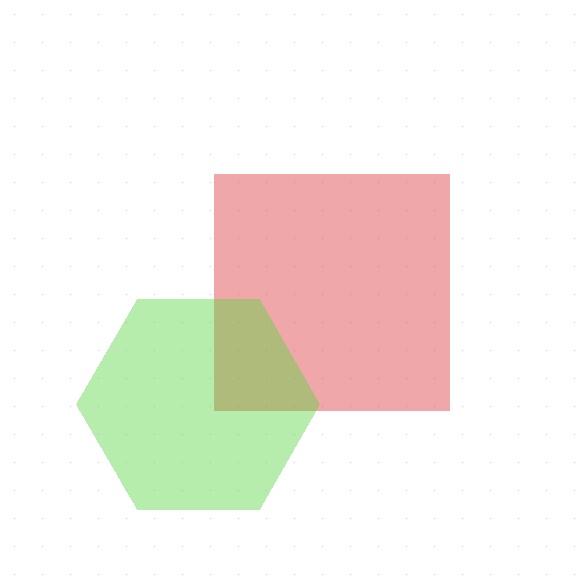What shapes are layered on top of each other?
The layered shapes are: a red square, a lime hexagon.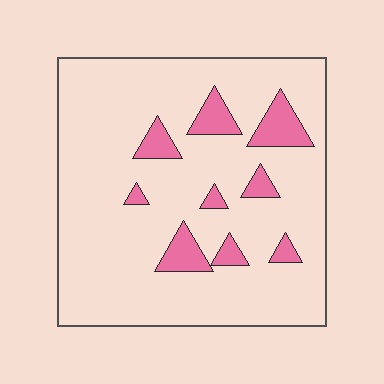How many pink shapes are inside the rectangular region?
9.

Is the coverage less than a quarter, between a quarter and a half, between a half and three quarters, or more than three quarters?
Less than a quarter.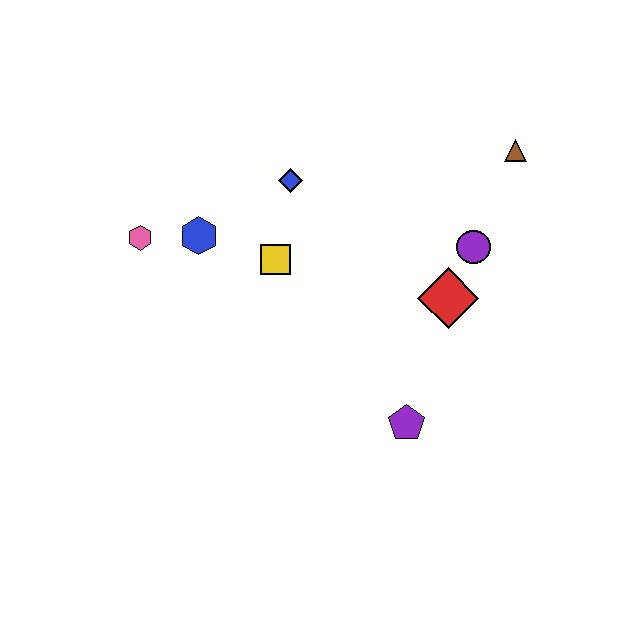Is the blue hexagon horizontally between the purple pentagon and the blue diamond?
No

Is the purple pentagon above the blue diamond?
No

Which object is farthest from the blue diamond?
The purple pentagon is farthest from the blue diamond.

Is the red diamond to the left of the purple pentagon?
No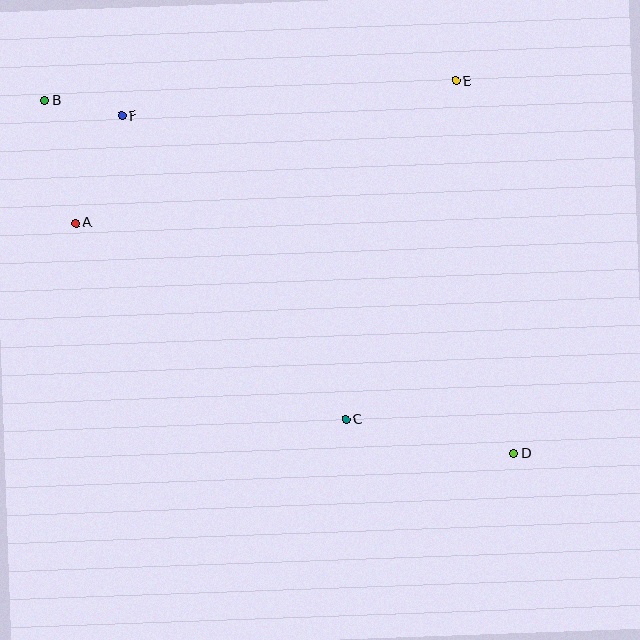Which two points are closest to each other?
Points B and F are closest to each other.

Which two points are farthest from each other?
Points B and D are farthest from each other.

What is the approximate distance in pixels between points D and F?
The distance between D and F is approximately 518 pixels.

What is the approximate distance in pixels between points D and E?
The distance between D and E is approximately 378 pixels.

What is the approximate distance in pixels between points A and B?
The distance between A and B is approximately 126 pixels.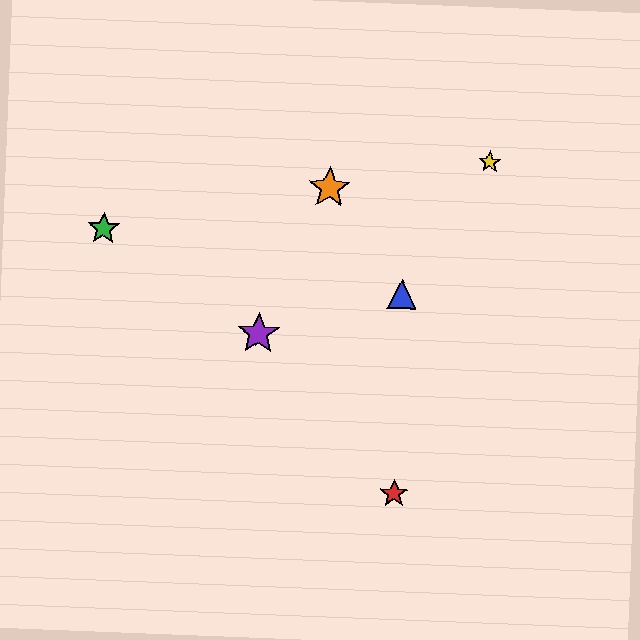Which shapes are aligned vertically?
The red star, the blue triangle are aligned vertically.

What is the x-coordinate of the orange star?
The orange star is at x≈329.